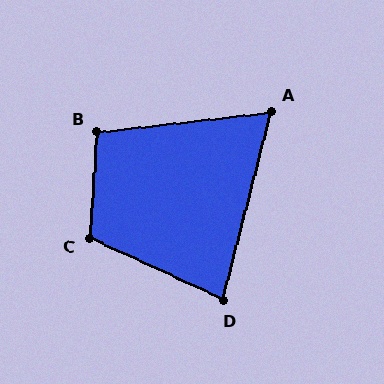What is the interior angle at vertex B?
Approximately 100 degrees (obtuse).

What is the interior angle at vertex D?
Approximately 80 degrees (acute).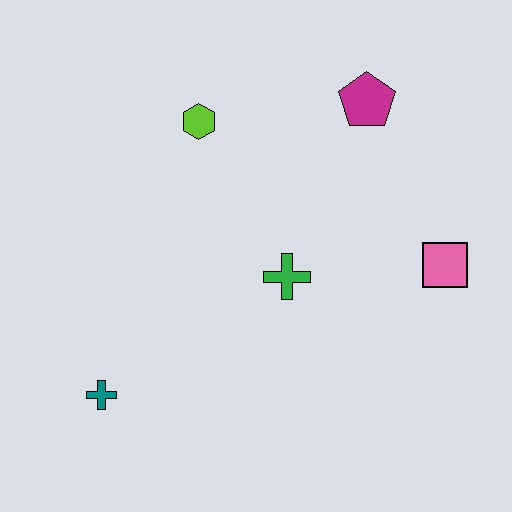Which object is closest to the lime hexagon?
The magenta pentagon is closest to the lime hexagon.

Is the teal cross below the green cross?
Yes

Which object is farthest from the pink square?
The teal cross is farthest from the pink square.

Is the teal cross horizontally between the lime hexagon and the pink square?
No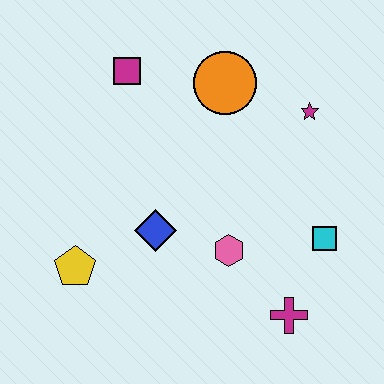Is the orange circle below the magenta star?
No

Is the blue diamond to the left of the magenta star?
Yes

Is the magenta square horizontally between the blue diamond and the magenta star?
No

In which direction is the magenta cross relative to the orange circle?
The magenta cross is below the orange circle.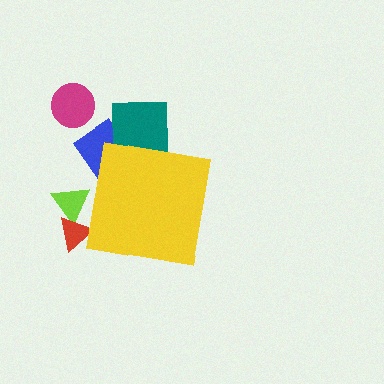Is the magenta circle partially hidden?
No, the magenta circle is fully visible.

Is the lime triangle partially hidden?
Yes, the lime triangle is partially hidden behind the yellow square.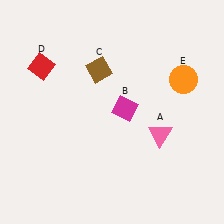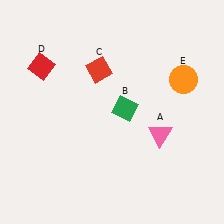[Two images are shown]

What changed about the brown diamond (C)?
In Image 1, C is brown. In Image 2, it changed to red.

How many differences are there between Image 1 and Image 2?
There are 2 differences between the two images.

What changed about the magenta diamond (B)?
In Image 1, B is magenta. In Image 2, it changed to green.